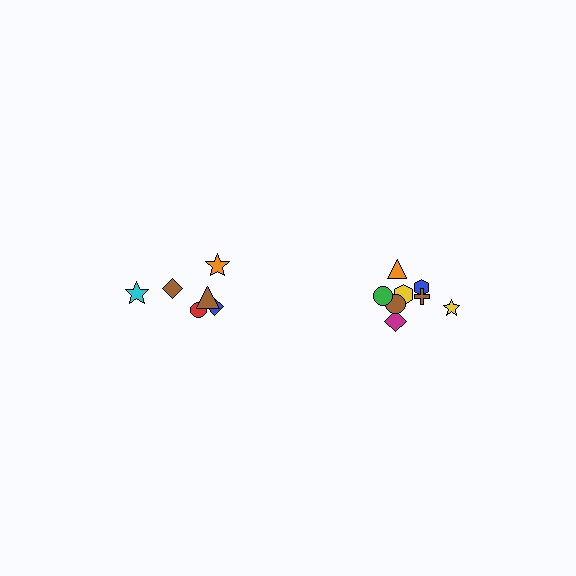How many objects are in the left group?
There are 6 objects.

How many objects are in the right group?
There are 8 objects.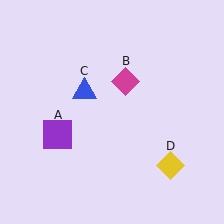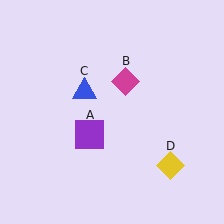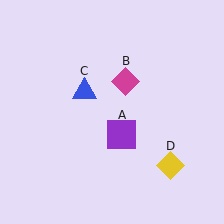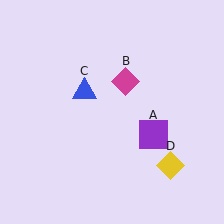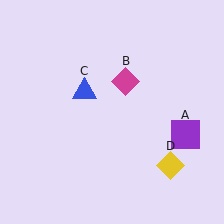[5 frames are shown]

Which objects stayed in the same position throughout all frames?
Magenta diamond (object B) and blue triangle (object C) and yellow diamond (object D) remained stationary.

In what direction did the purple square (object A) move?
The purple square (object A) moved right.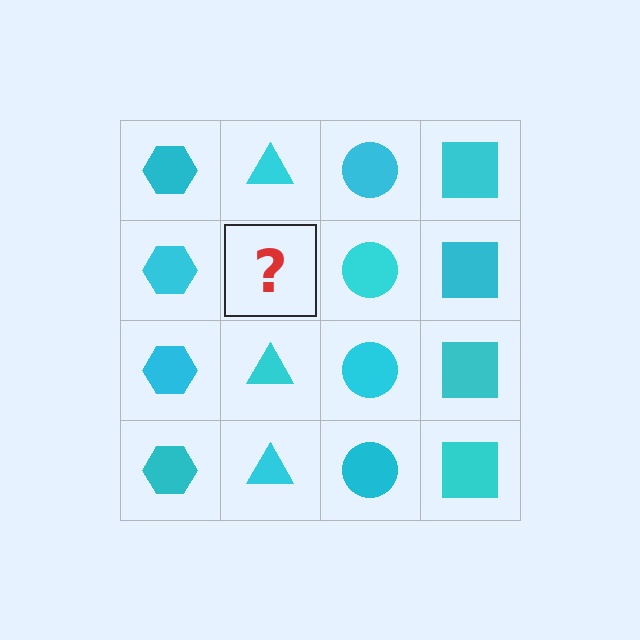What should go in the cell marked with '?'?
The missing cell should contain a cyan triangle.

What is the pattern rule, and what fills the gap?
The rule is that each column has a consistent shape. The gap should be filled with a cyan triangle.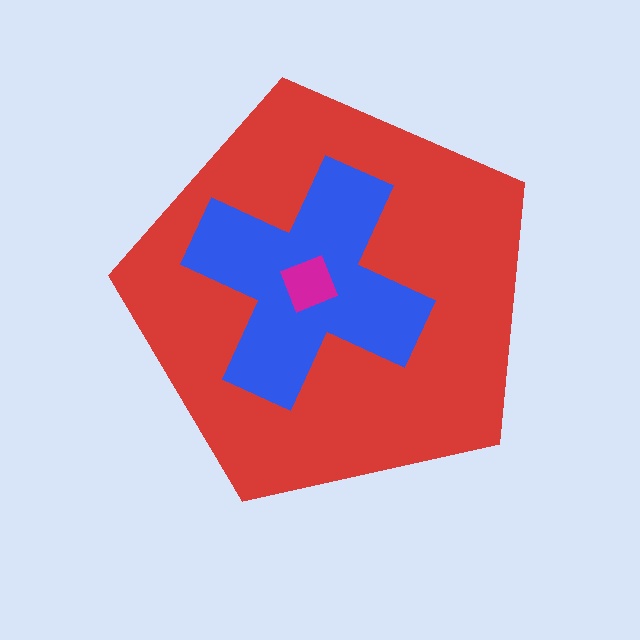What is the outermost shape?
The red pentagon.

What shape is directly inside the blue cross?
The magenta square.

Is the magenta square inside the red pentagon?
Yes.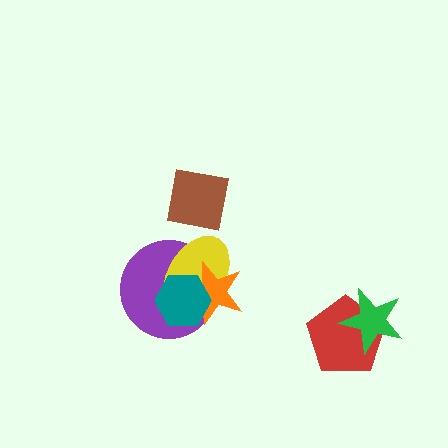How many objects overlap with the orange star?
3 objects overlap with the orange star.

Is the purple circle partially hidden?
Yes, it is partially covered by another shape.